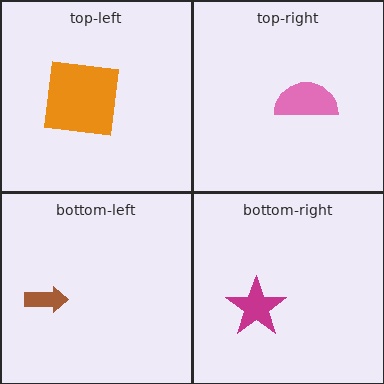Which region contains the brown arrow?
The bottom-left region.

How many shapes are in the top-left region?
1.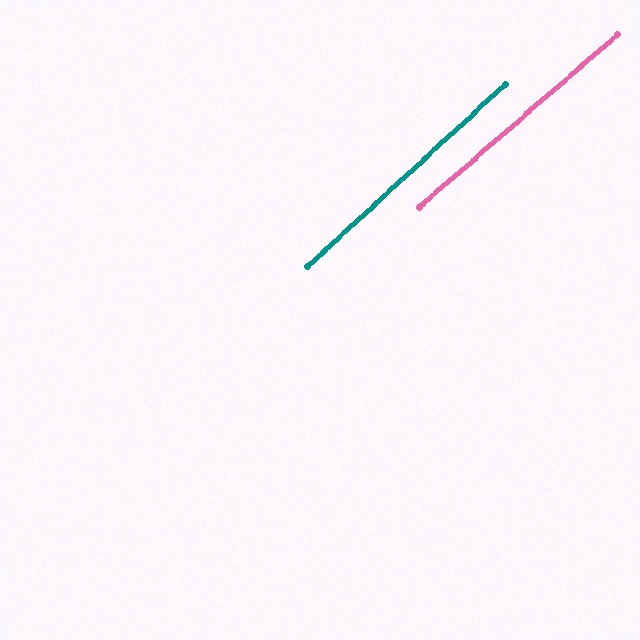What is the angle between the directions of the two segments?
Approximately 2 degrees.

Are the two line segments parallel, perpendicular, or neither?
Parallel — their directions differ by only 1.6°.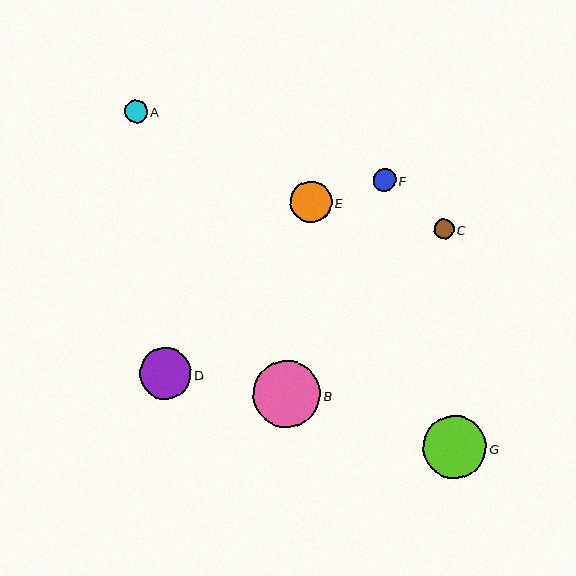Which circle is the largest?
Circle B is the largest with a size of approximately 67 pixels.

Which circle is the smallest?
Circle C is the smallest with a size of approximately 20 pixels.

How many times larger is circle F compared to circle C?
Circle F is approximately 1.1 times the size of circle C.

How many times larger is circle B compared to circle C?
Circle B is approximately 3.4 times the size of circle C.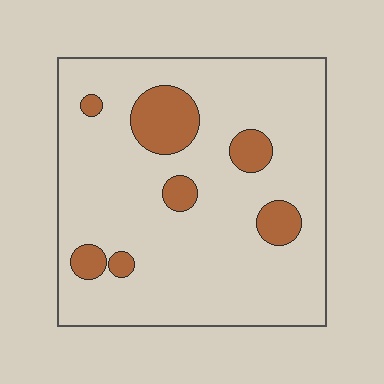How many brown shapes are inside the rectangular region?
7.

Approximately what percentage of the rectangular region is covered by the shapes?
Approximately 15%.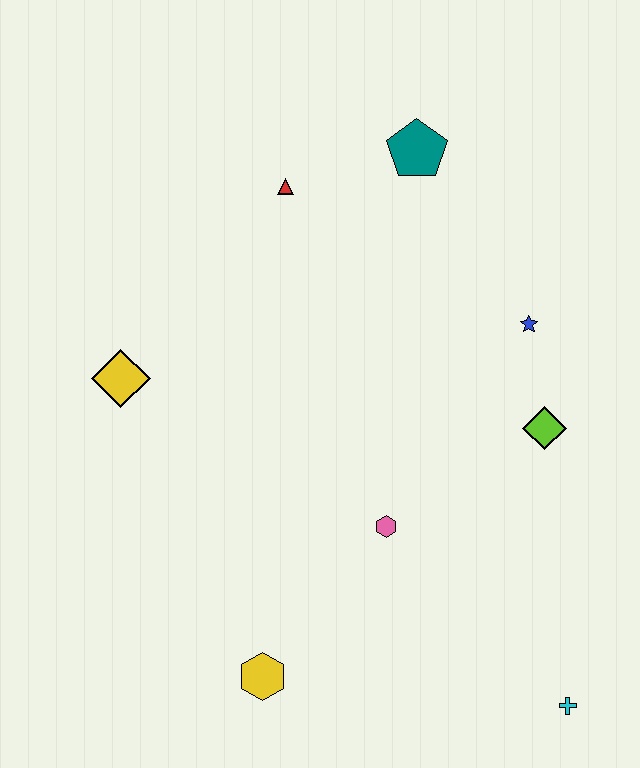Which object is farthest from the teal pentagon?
The cyan cross is farthest from the teal pentagon.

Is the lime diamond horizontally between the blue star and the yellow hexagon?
No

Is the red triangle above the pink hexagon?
Yes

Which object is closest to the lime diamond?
The blue star is closest to the lime diamond.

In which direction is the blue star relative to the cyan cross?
The blue star is above the cyan cross.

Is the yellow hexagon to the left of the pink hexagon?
Yes